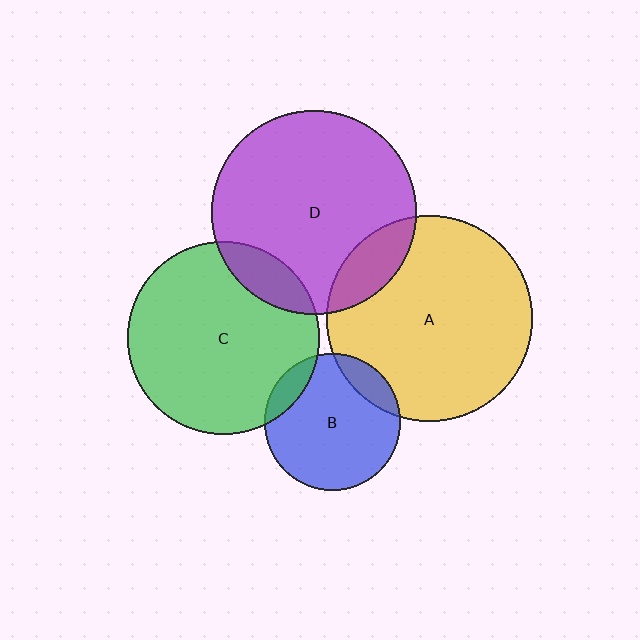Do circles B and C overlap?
Yes.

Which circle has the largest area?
Circle A (yellow).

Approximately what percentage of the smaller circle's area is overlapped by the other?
Approximately 10%.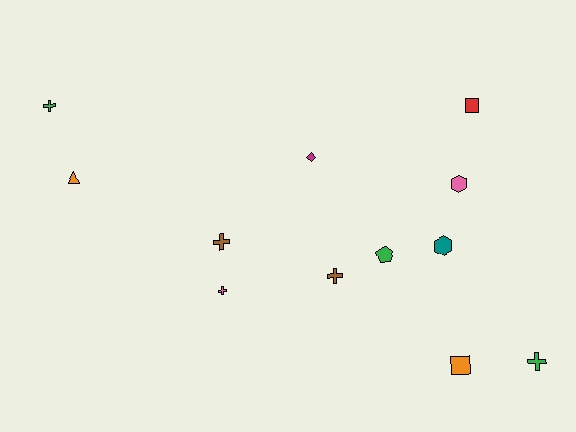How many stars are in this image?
There are no stars.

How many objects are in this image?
There are 12 objects.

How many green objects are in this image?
There are 3 green objects.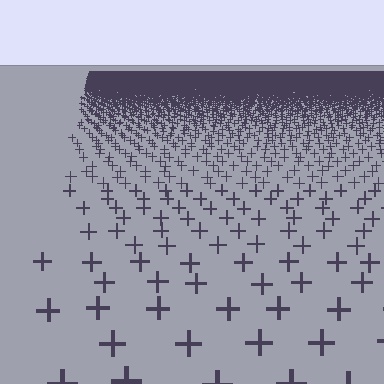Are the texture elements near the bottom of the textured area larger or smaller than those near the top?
Larger. Near the bottom, elements are closer to the viewer and appear at a bigger on-screen size.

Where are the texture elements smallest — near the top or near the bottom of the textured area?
Near the top.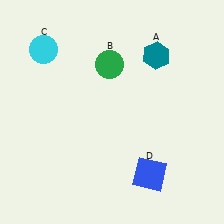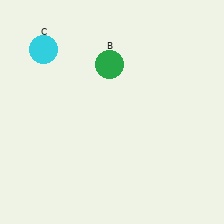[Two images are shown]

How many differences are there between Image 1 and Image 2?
There are 2 differences between the two images.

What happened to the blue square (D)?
The blue square (D) was removed in Image 2. It was in the bottom-right area of Image 1.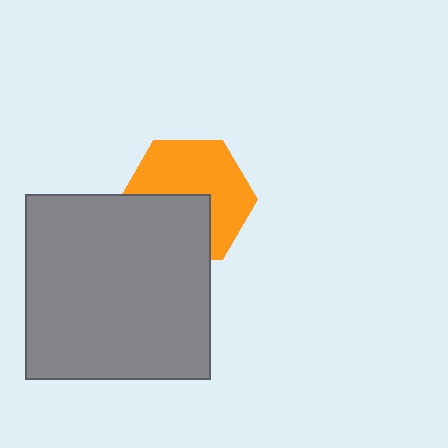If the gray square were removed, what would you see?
You would see the complete orange hexagon.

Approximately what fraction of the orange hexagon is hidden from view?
Roughly 41% of the orange hexagon is hidden behind the gray square.